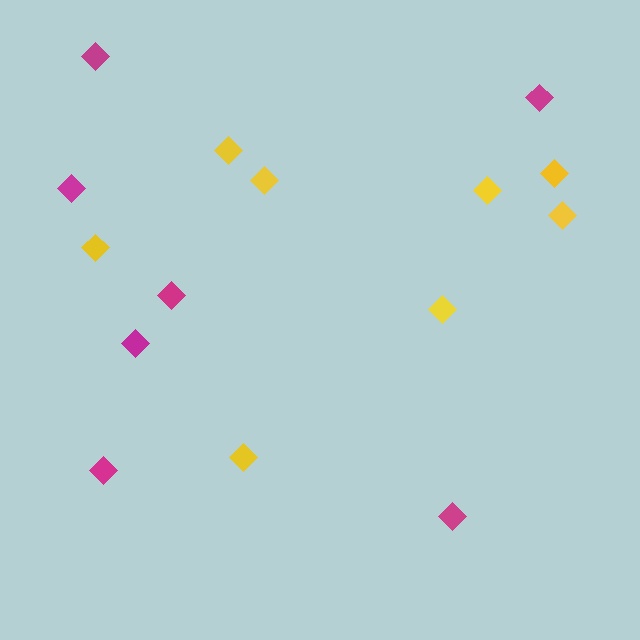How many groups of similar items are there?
There are 2 groups: one group of yellow diamonds (8) and one group of magenta diamonds (7).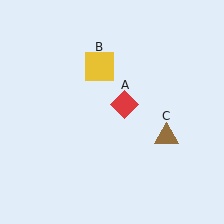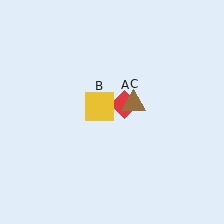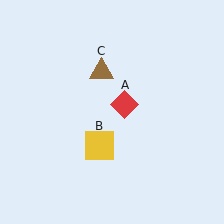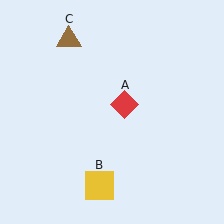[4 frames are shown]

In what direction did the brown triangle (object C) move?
The brown triangle (object C) moved up and to the left.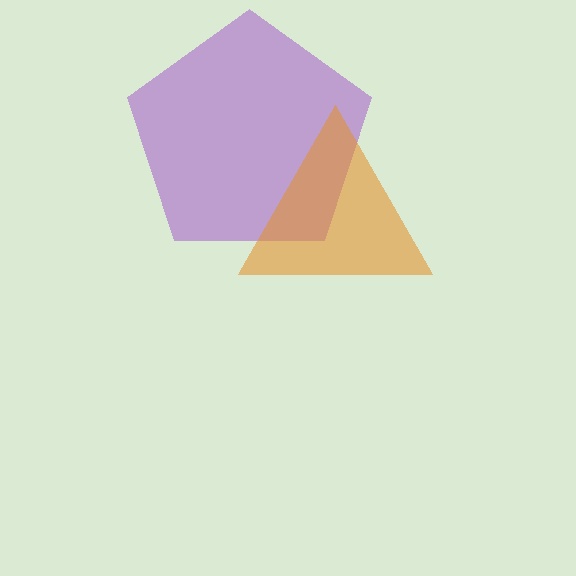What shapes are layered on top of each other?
The layered shapes are: a purple pentagon, an orange triangle.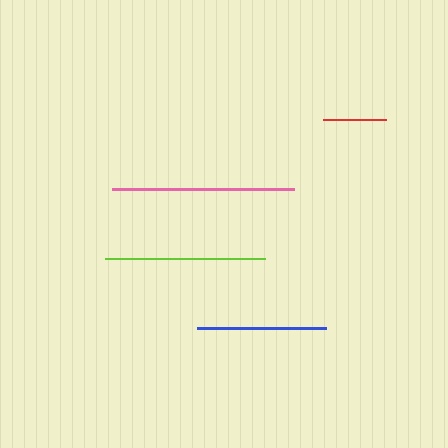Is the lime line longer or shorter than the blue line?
The lime line is longer than the blue line.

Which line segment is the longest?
The pink line is the longest at approximately 181 pixels.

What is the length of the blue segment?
The blue segment is approximately 129 pixels long.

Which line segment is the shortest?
The red line is the shortest at approximately 63 pixels.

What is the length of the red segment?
The red segment is approximately 63 pixels long.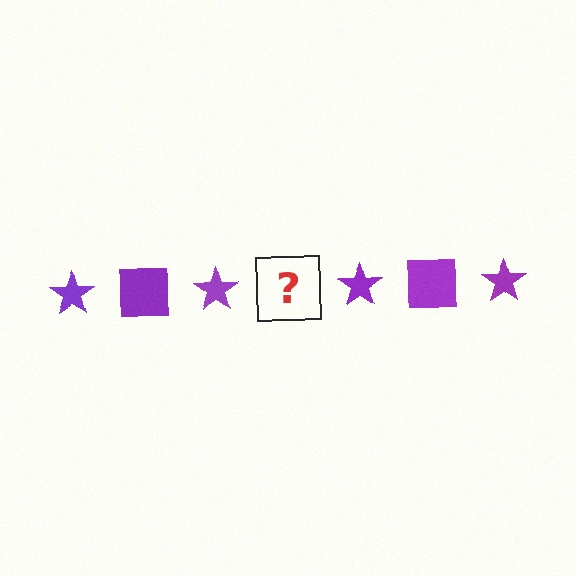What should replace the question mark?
The question mark should be replaced with a purple square.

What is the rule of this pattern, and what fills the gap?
The rule is that the pattern cycles through star, square shapes in purple. The gap should be filled with a purple square.